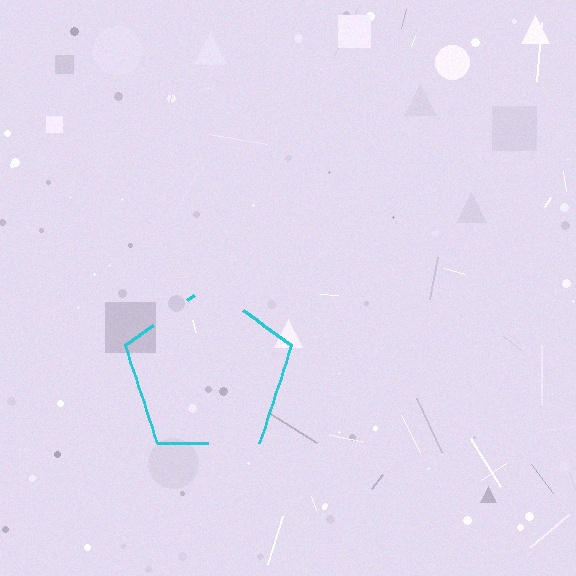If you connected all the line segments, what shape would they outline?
They would outline a pentagon.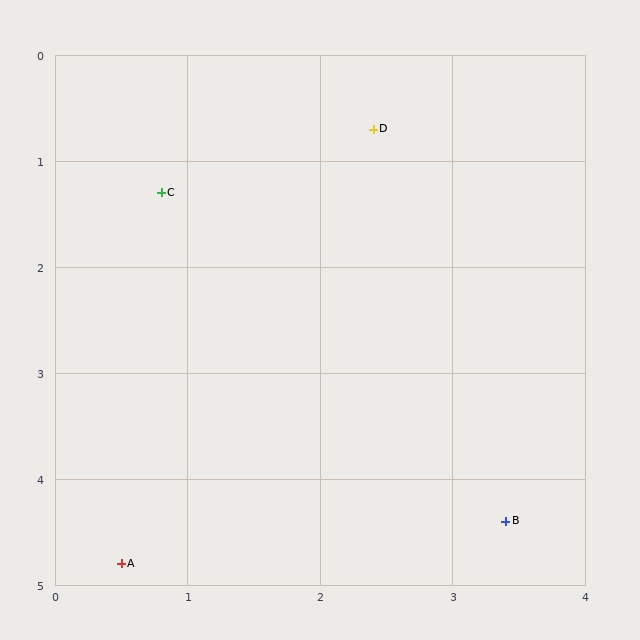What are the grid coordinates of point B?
Point B is at approximately (3.4, 4.4).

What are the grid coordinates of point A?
Point A is at approximately (0.5, 4.8).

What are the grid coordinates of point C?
Point C is at approximately (0.8, 1.3).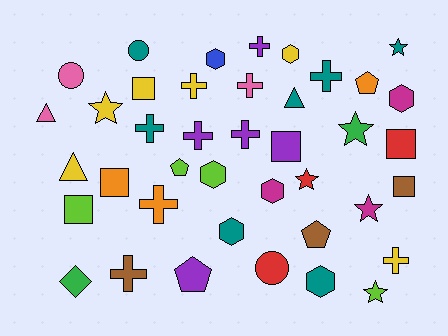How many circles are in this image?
There are 3 circles.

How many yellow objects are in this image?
There are 6 yellow objects.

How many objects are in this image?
There are 40 objects.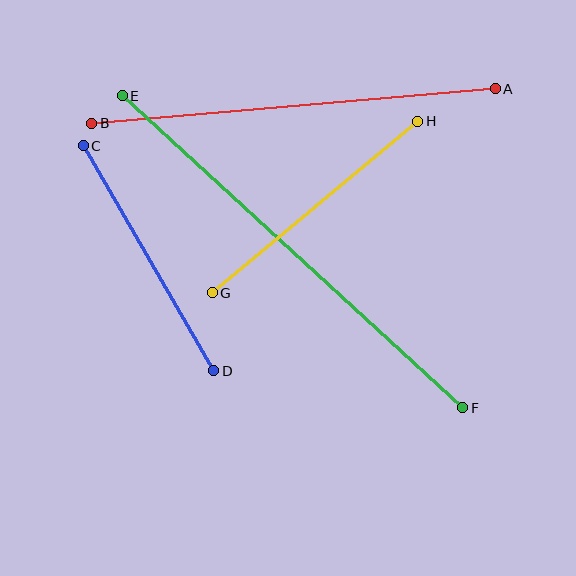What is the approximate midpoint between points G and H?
The midpoint is at approximately (315, 207) pixels.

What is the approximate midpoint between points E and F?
The midpoint is at approximately (293, 252) pixels.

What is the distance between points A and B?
The distance is approximately 405 pixels.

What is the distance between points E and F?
The distance is approximately 462 pixels.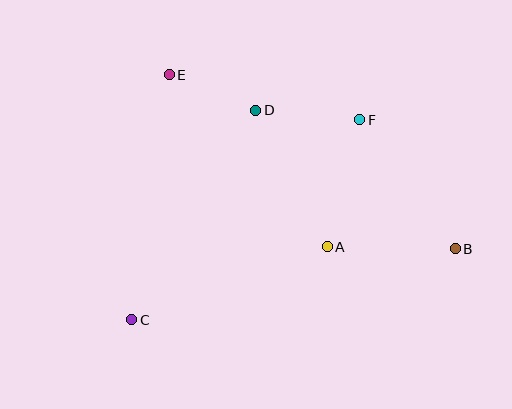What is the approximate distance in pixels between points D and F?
The distance between D and F is approximately 104 pixels.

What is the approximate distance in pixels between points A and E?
The distance between A and E is approximately 233 pixels.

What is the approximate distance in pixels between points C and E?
The distance between C and E is approximately 247 pixels.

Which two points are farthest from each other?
Points B and E are farthest from each other.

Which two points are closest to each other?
Points D and E are closest to each other.